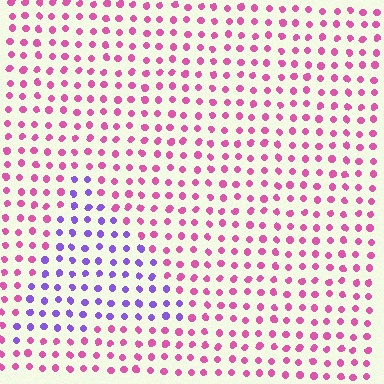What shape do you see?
I see a triangle.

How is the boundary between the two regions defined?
The boundary is defined purely by a slight shift in hue (about 59 degrees). Spacing, size, and orientation are identical on both sides.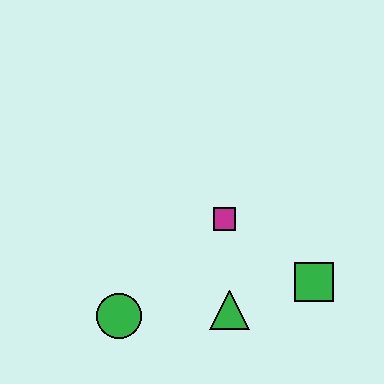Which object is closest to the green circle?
The green triangle is closest to the green circle.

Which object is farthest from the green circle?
The green square is farthest from the green circle.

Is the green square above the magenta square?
No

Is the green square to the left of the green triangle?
No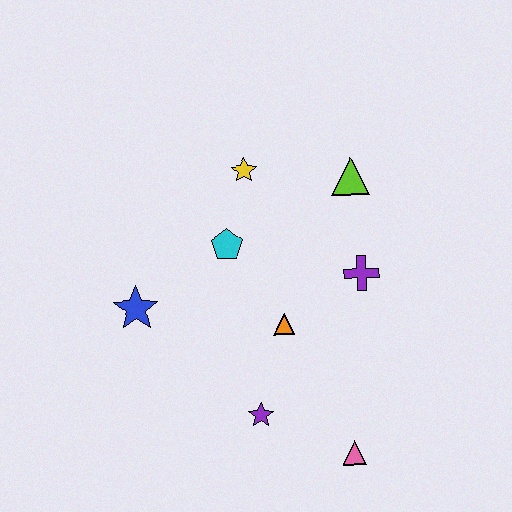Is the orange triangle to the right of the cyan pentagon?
Yes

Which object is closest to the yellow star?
The cyan pentagon is closest to the yellow star.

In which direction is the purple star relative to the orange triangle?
The purple star is below the orange triangle.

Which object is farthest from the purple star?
The lime triangle is farthest from the purple star.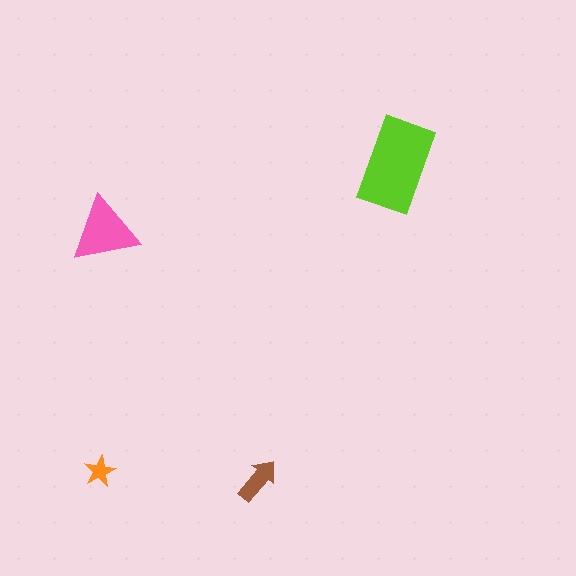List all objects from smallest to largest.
The orange star, the brown arrow, the pink triangle, the lime rectangle.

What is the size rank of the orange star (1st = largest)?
4th.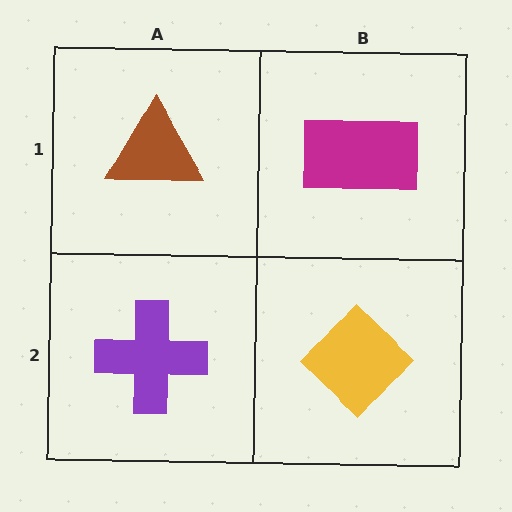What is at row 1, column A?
A brown triangle.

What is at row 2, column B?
A yellow diamond.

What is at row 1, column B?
A magenta rectangle.